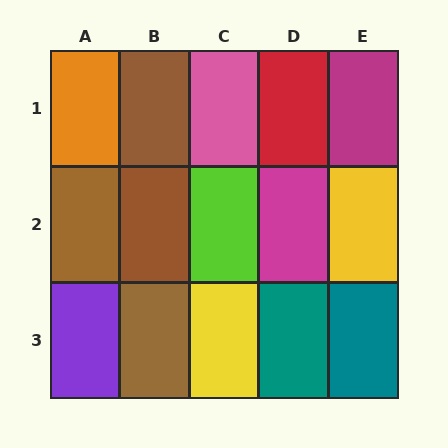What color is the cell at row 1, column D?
Red.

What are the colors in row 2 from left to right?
Brown, brown, lime, magenta, yellow.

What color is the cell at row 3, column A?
Purple.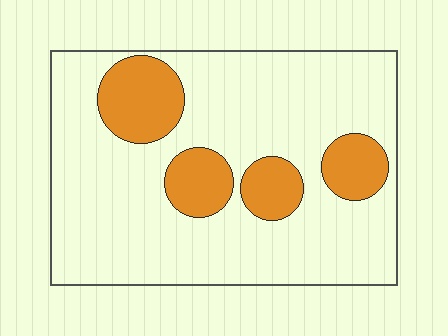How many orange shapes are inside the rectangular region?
4.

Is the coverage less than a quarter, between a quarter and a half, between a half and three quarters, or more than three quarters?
Less than a quarter.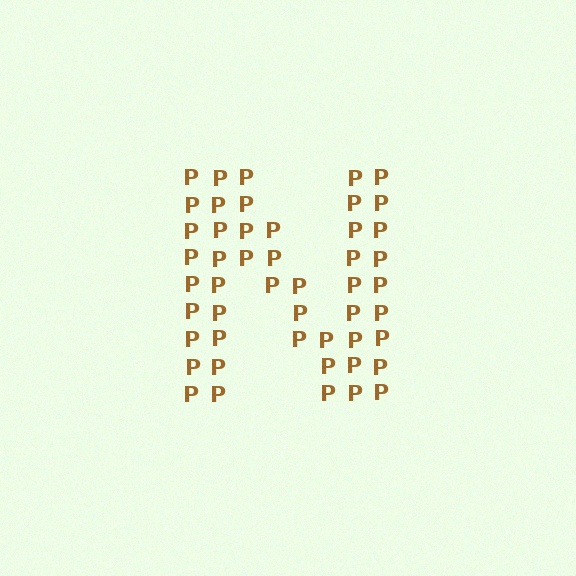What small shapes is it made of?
It is made of small letter P's.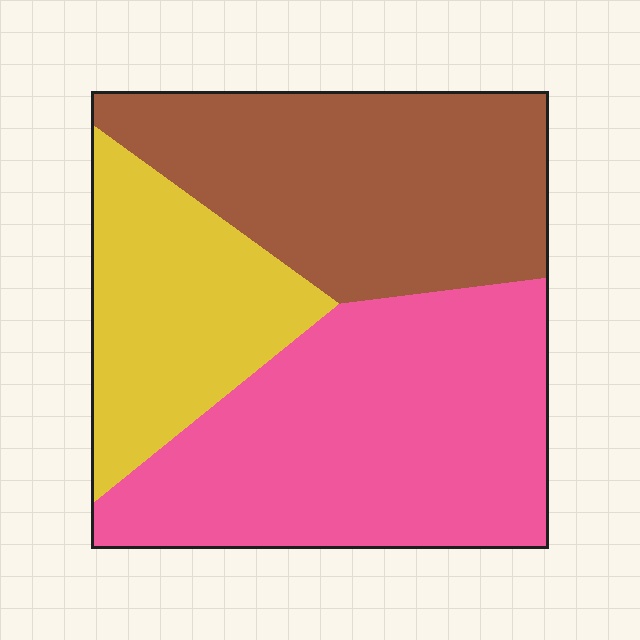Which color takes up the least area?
Yellow, at roughly 25%.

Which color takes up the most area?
Pink, at roughly 45%.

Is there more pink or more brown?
Pink.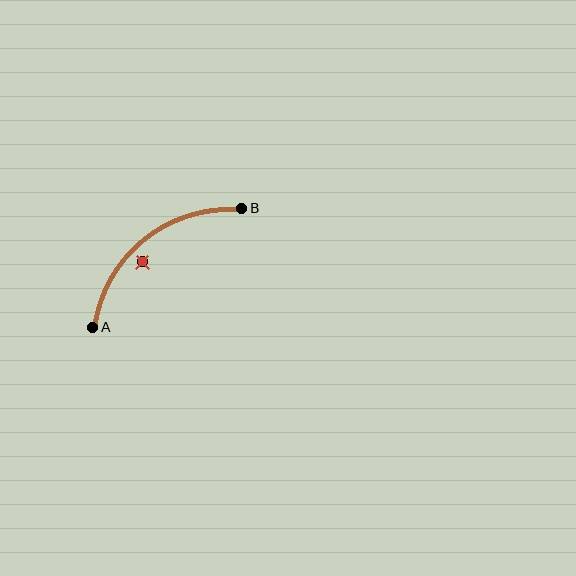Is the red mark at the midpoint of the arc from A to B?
No — the red mark does not lie on the arc at all. It sits slightly inside the curve.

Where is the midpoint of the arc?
The arc midpoint is the point on the curve farthest from the straight line joining A and B. It sits above and to the left of that line.